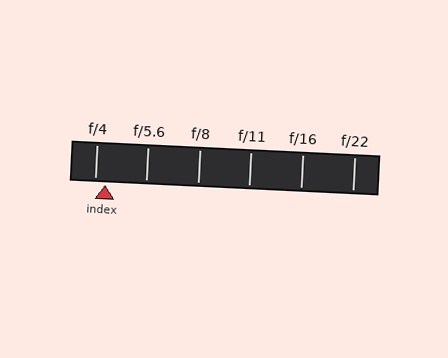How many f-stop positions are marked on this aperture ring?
There are 6 f-stop positions marked.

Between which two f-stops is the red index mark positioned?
The index mark is between f/4 and f/5.6.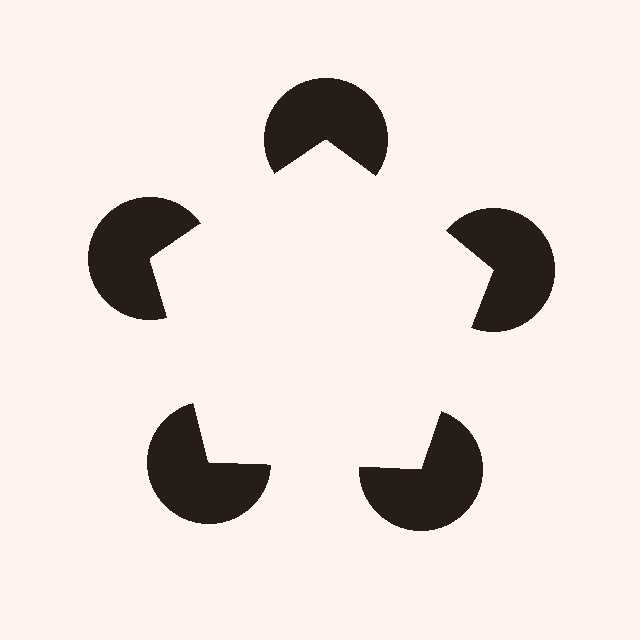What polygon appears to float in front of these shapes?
An illusory pentagon — its edges are inferred from the aligned wedge cuts in the pac-man discs, not physically drawn.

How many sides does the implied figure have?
5 sides.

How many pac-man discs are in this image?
There are 5 — one at each vertex of the illusory pentagon.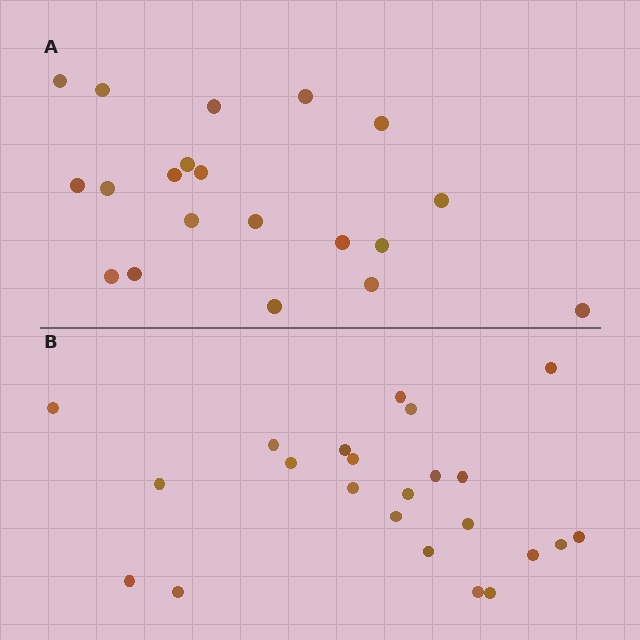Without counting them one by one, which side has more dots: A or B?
Region B (the bottom region) has more dots.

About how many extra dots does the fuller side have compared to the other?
Region B has just a few more — roughly 2 or 3 more dots than region A.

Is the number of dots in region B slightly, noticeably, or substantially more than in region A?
Region B has only slightly more — the two regions are fairly close. The ratio is roughly 1.1 to 1.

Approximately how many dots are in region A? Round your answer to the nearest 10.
About 20 dots.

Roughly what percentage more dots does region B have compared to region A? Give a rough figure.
About 15% more.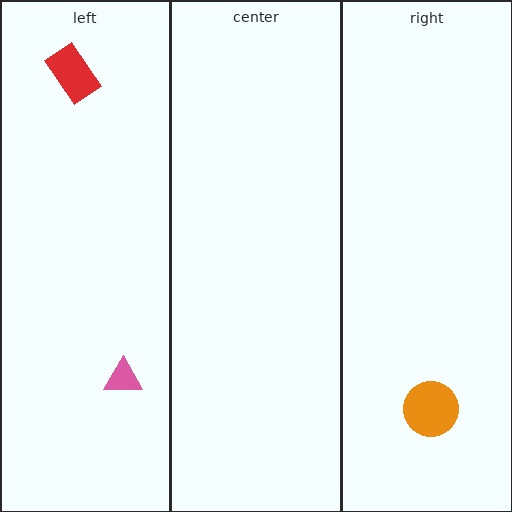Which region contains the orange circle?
The right region.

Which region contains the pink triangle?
The left region.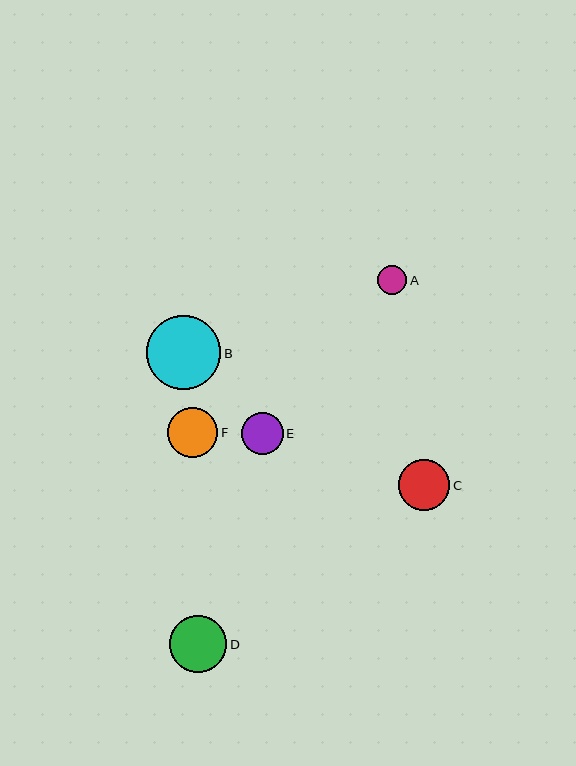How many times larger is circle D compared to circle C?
Circle D is approximately 1.1 times the size of circle C.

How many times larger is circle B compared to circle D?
Circle B is approximately 1.3 times the size of circle D.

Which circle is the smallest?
Circle A is the smallest with a size of approximately 29 pixels.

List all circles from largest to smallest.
From largest to smallest: B, D, C, F, E, A.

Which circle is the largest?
Circle B is the largest with a size of approximately 74 pixels.